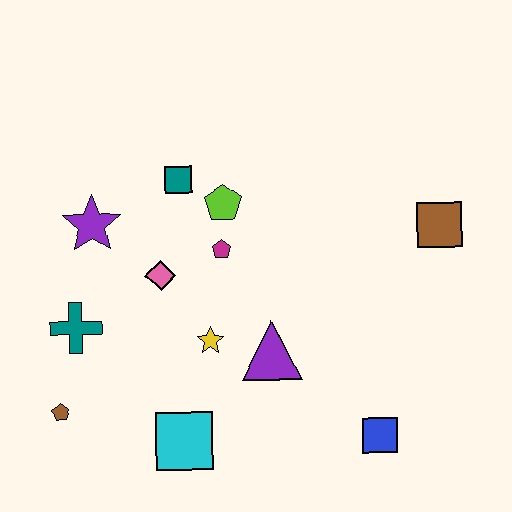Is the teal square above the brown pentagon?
Yes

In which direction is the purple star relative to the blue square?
The purple star is to the left of the blue square.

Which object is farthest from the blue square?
The purple star is farthest from the blue square.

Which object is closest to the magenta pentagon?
The lime pentagon is closest to the magenta pentagon.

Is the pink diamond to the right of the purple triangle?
No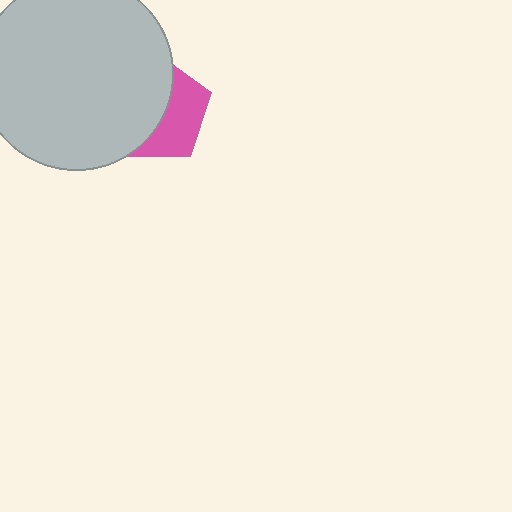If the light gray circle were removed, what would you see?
You would see the complete pink pentagon.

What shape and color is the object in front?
The object in front is a light gray circle.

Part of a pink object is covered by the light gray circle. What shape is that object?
It is a pentagon.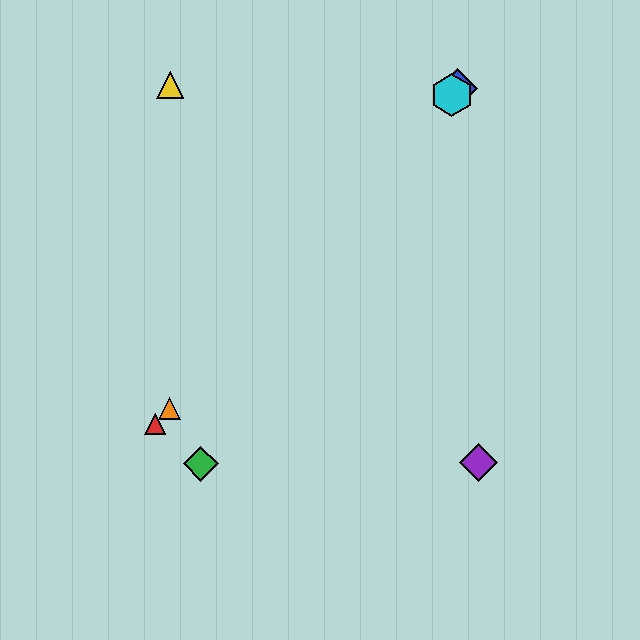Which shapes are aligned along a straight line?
The red triangle, the blue diamond, the orange triangle, the cyan hexagon are aligned along a straight line.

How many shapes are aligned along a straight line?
4 shapes (the red triangle, the blue diamond, the orange triangle, the cyan hexagon) are aligned along a straight line.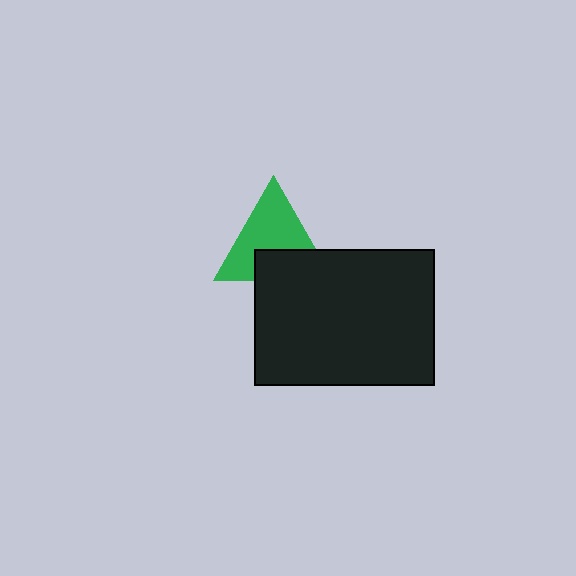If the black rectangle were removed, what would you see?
You would see the complete green triangle.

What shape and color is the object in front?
The object in front is a black rectangle.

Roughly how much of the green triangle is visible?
About half of it is visible (roughly 65%).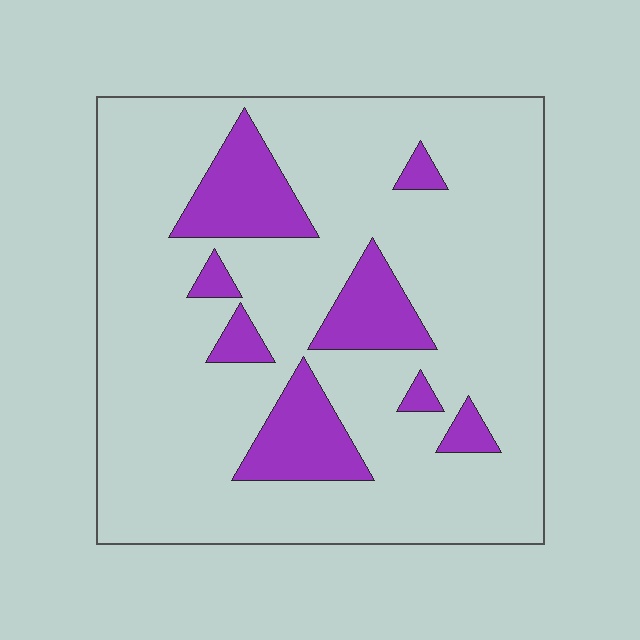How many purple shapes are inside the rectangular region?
8.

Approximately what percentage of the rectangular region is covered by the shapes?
Approximately 15%.